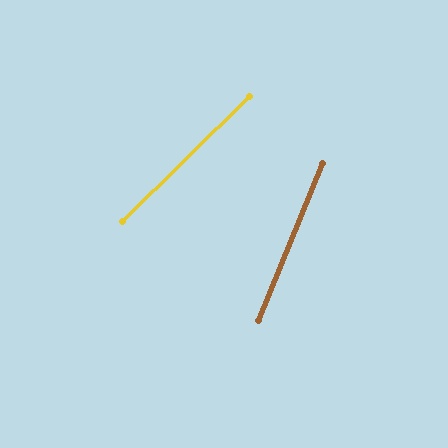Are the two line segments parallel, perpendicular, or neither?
Neither parallel nor perpendicular — they differ by about 23°.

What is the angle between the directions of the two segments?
Approximately 23 degrees.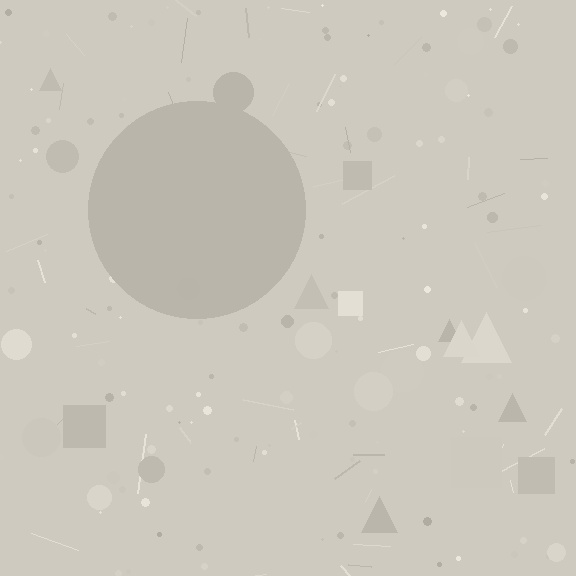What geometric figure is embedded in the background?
A circle is embedded in the background.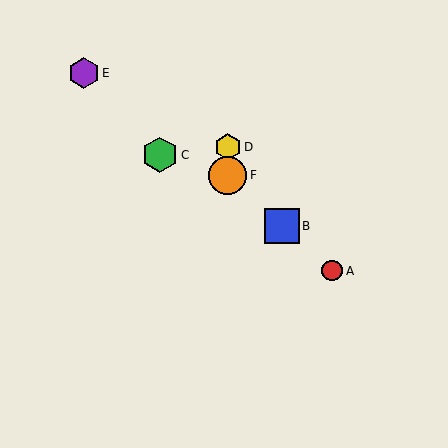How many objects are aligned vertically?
2 objects (D, F) are aligned vertically.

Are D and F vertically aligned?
Yes, both are at x≈228.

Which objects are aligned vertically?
Objects D, F are aligned vertically.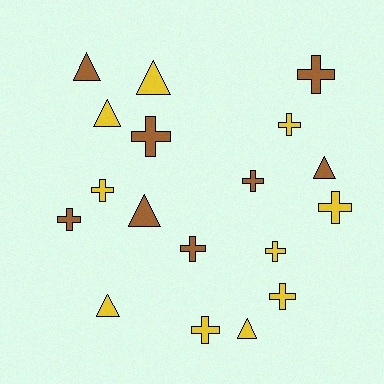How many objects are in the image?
There are 18 objects.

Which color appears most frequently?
Yellow, with 10 objects.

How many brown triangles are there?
There are 3 brown triangles.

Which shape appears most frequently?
Cross, with 11 objects.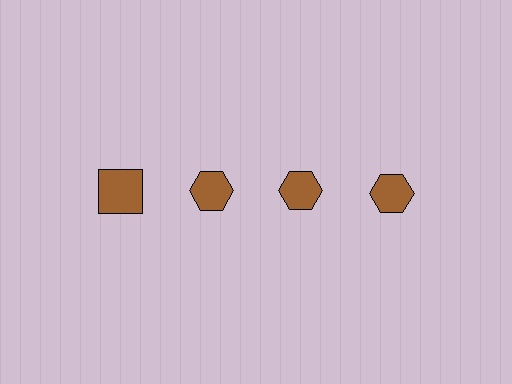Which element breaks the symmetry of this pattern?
The brown square in the top row, leftmost column breaks the symmetry. All other shapes are brown hexagons.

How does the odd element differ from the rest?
It has a different shape: square instead of hexagon.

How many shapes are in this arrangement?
There are 4 shapes arranged in a grid pattern.